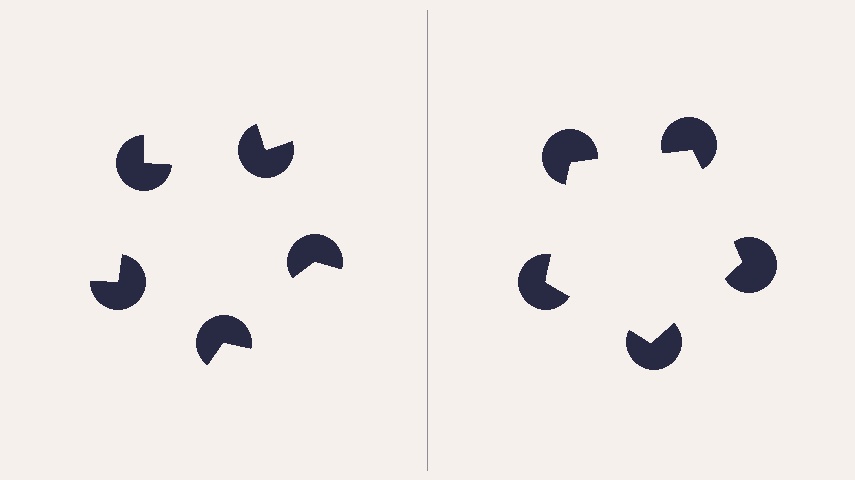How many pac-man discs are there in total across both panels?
10 — 5 on each side.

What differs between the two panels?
The pac-man discs are positioned identically on both sides; only the wedge orientations differ. On the right they align to a pentagon; on the left they are misaligned.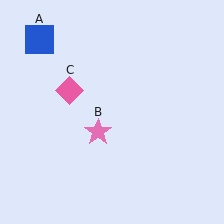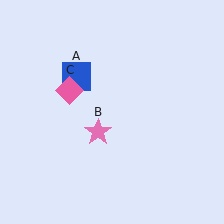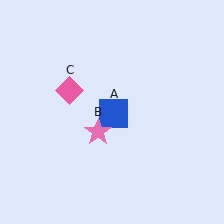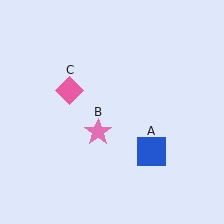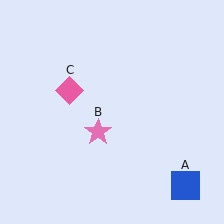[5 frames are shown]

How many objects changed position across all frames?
1 object changed position: blue square (object A).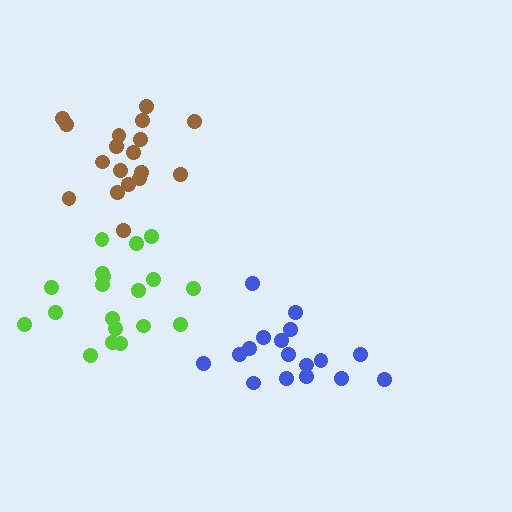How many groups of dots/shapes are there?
There are 3 groups.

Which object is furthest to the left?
The lime cluster is leftmost.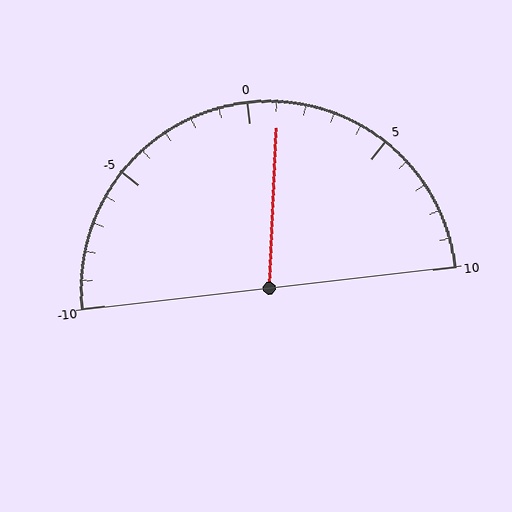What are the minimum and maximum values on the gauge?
The gauge ranges from -10 to 10.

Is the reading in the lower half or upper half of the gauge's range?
The reading is in the upper half of the range (-10 to 10).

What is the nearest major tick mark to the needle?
The nearest major tick mark is 0.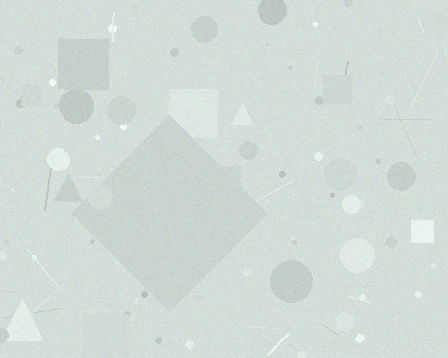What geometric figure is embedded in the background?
A diamond is embedded in the background.